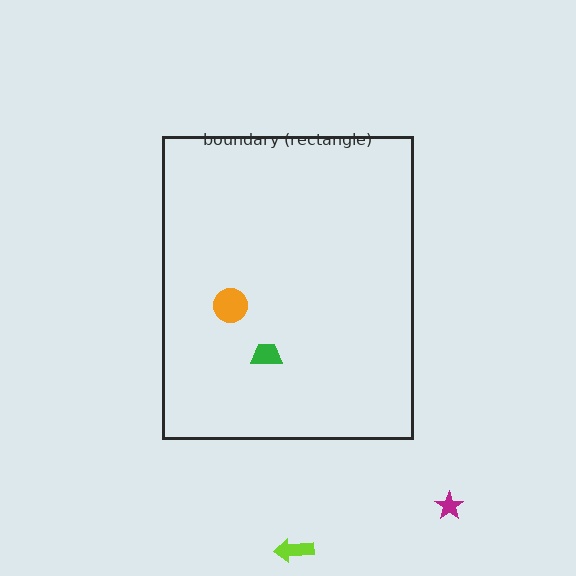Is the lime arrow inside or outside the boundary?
Outside.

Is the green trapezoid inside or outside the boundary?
Inside.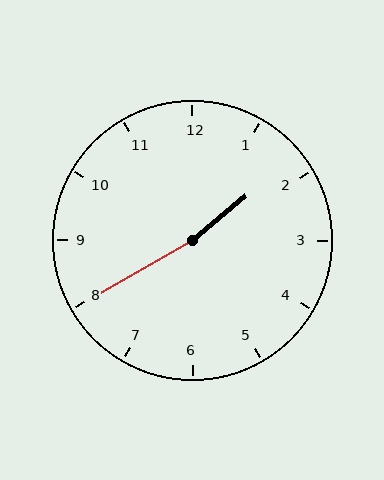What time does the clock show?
1:40.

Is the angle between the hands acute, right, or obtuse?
It is obtuse.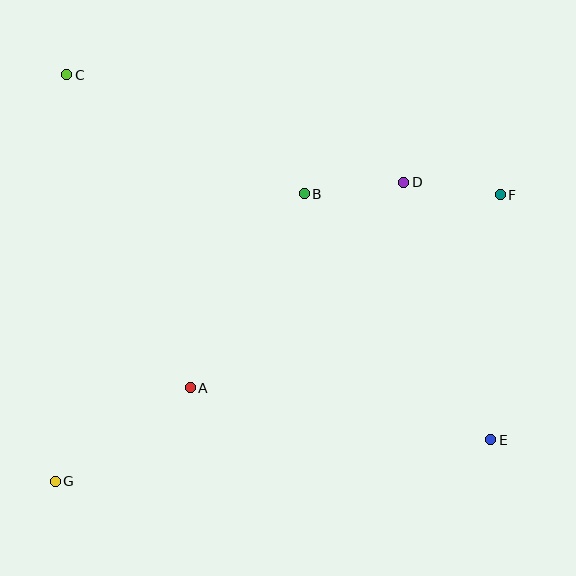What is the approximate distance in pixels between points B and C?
The distance between B and C is approximately 266 pixels.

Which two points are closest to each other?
Points D and F are closest to each other.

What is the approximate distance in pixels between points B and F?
The distance between B and F is approximately 196 pixels.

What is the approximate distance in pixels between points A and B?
The distance between A and B is approximately 225 pixels.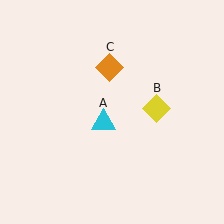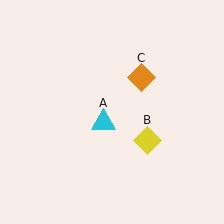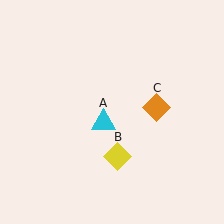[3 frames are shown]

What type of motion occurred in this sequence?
The yellow diamond (object B), orange diamond (object C) rotated clockwise around the center of the scene.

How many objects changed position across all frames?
2 objects changed position: yellow diamond (object B), orange diamond (object C).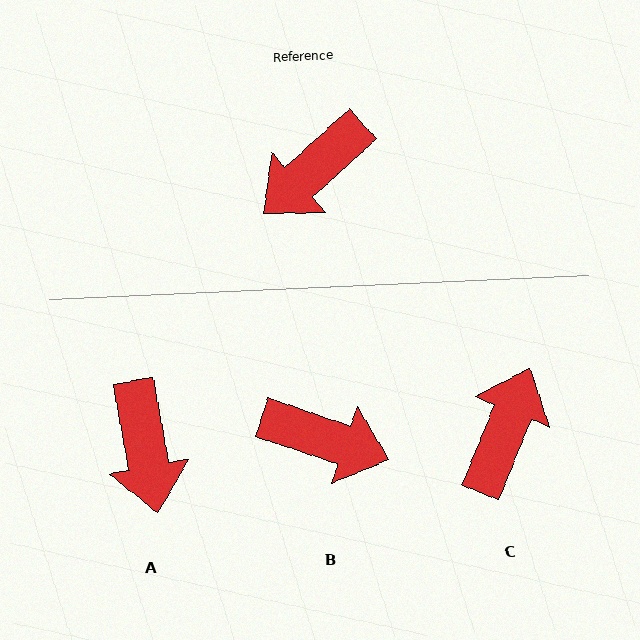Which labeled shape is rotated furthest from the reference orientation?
C, about 154 degrees away.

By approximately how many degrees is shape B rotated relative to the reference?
Approximately 119 degrees counter-clockwise.